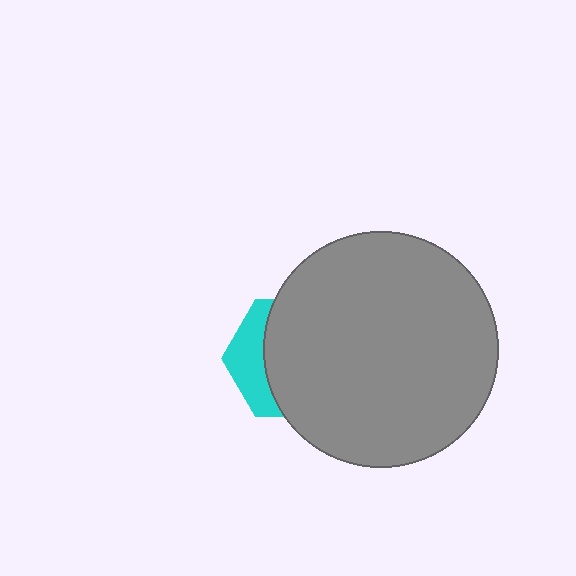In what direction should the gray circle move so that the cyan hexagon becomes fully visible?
The gray circle should move right. That is the shortest direction to clear the overlap and leave the cyan hexagon fully visible.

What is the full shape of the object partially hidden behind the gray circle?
The partially hidden object is a cyan hexagon.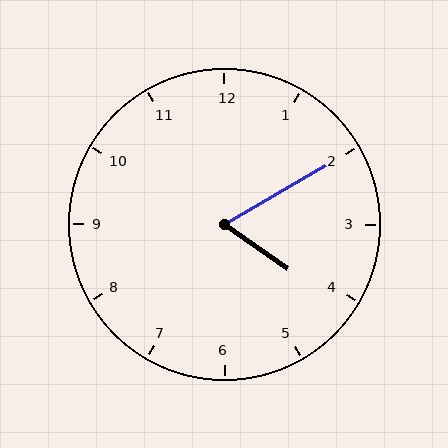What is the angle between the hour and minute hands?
Approximately 65 degrees.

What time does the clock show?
4:10.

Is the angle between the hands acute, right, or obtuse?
It is acute.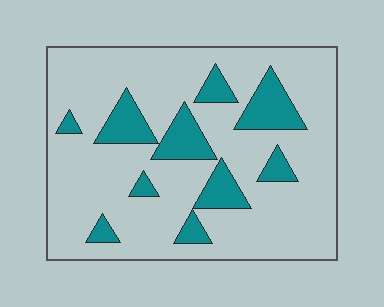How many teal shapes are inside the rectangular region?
10.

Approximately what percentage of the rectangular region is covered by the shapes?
Approximately 20%.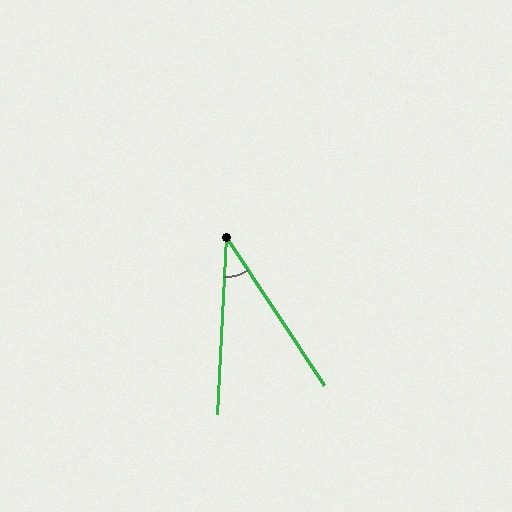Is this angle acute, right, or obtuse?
It is acute.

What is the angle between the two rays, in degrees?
Approximately 36 degrees.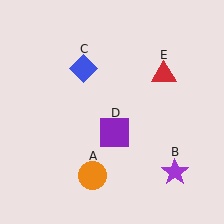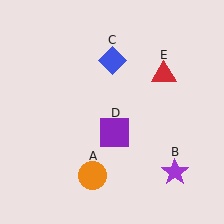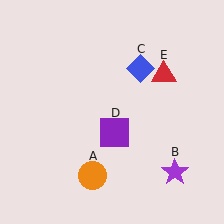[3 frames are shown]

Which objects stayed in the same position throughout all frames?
Orange circle (object A) and purple star (object B) and purple square (object D) and red triangle (object E) remained stationary.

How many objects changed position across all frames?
1 object changed position: blue diamond (object C).